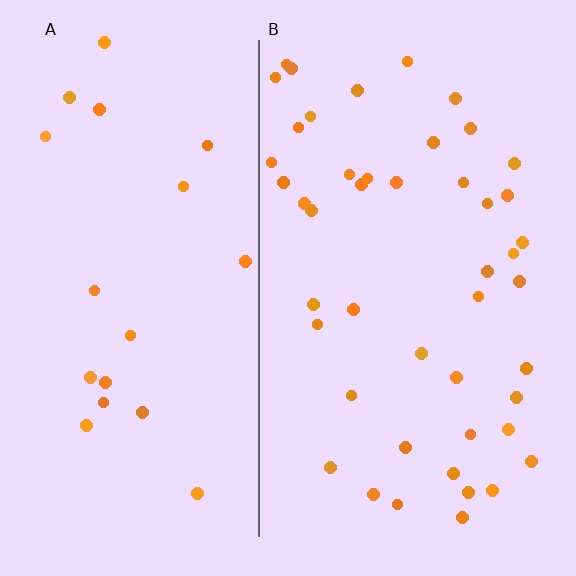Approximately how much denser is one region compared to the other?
Approximately 2.4× — region B over region A.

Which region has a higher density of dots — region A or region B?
B (the right).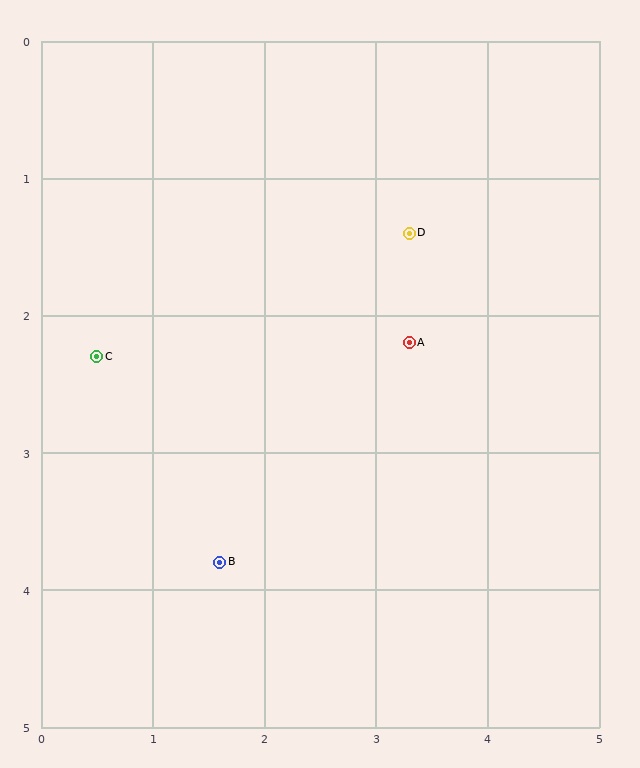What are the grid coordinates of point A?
Point A is at approximately (3.3, 2.2).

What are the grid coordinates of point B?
Point B is at approximately (1.6, 3.8).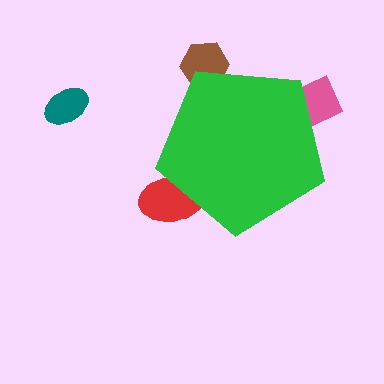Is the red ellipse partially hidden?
Yes, the red ellipse is partially hidden behind the green pentagon.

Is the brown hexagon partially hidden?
Yes, the brown hexagon is partially hidden behind the green pentagon.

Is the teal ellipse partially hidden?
No, the teal ellipse is fully visible.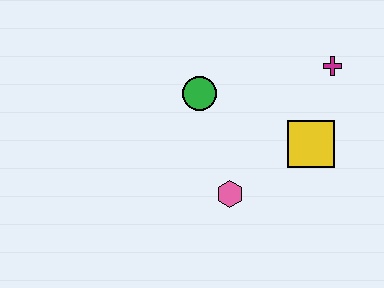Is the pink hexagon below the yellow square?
Yes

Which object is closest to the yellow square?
The magenta cross is closest to the yellow square.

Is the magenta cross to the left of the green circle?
No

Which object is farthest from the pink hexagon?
The magenta cross is farthest from the pink hexagon.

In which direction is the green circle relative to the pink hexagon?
The green circle is above the pink hexagon.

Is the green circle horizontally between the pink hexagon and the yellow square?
No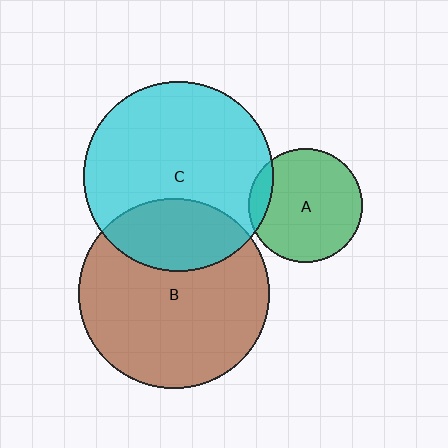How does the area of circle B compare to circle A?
Approximately 2.8 times.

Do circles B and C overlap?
Yes.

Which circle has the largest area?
Circle B (brown).